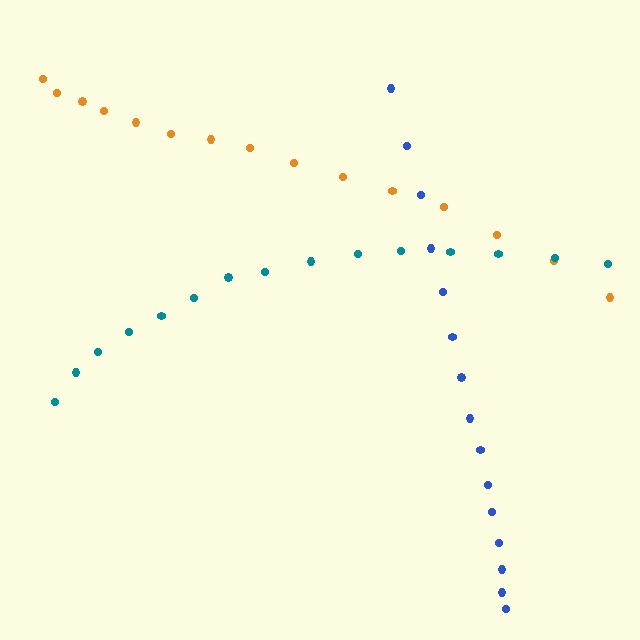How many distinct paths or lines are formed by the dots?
There are 3 distinct paths.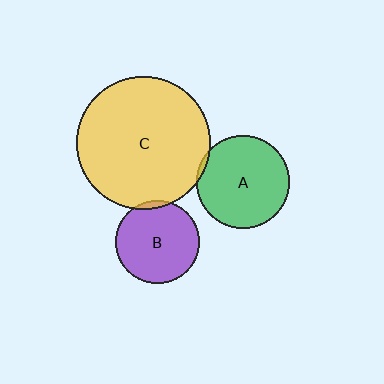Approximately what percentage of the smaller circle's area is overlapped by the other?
Approximately 5%.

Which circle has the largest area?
Circle C (yellow).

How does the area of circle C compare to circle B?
Approximately 2.6 times.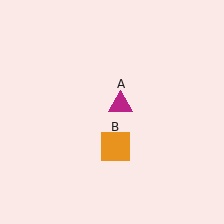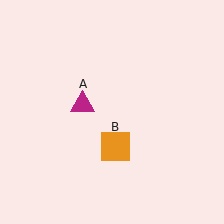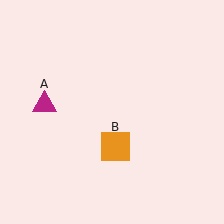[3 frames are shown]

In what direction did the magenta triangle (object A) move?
The magenta triangle (object A) moved left.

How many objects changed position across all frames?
1 object changed position: magenta triangle (object A).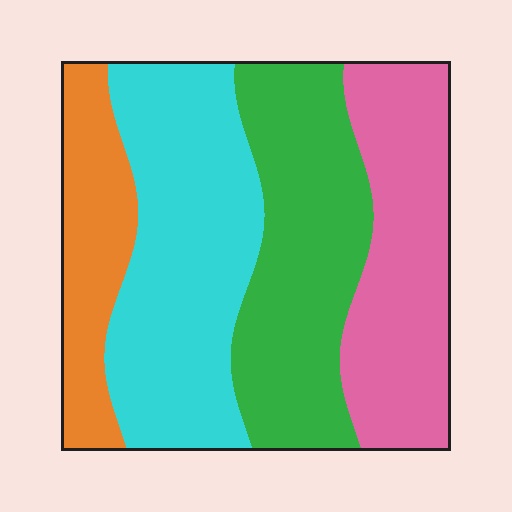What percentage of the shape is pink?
Pink covers about 25% of the shape.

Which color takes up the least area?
Orange, at roughly 15%.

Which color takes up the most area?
Cyan, at roughly 30%.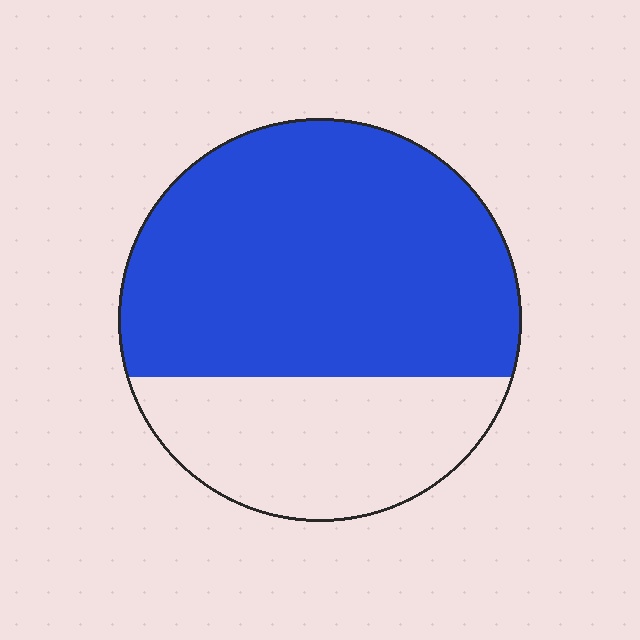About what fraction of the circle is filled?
About two thirds (2/3).